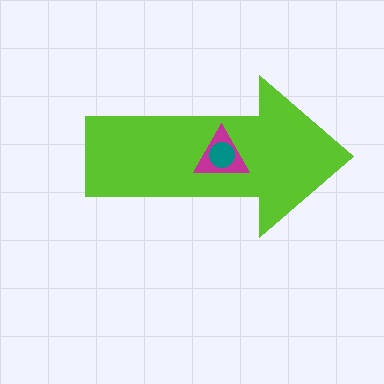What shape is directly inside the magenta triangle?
The teal circle.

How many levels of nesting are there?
3.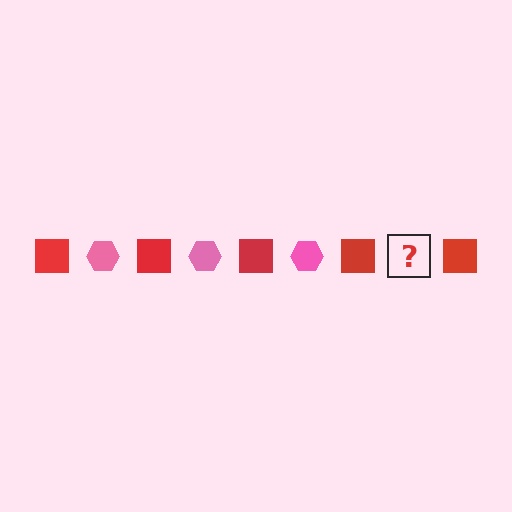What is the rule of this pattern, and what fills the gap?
The rule is that the pattern alternates between red square and pink hexagon. The gap should be filled with a pink hexagon.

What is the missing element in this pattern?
The missing element is a pink hexagon.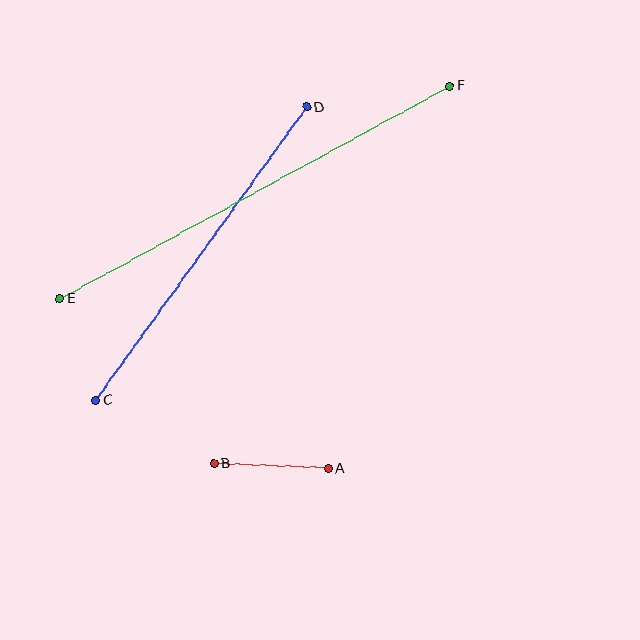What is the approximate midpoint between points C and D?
The midpoint is at approximately (201, 254) pixels.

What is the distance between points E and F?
The distance is approximately 444 pixels.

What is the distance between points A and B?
The distance is approximately 114 pixels.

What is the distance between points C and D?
The distance is approximately 361 pixels.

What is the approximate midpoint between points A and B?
The midpoint is at approximately (271, 466) pixels.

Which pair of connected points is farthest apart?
Points E and F are farthest apart.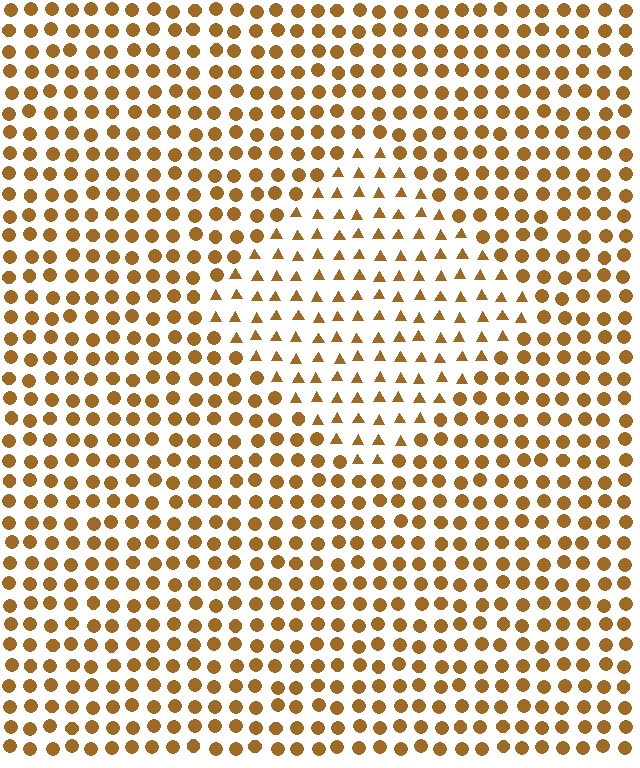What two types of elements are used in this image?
The image uses triangles inside the diamond region and circles outside it.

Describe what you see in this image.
The image is filled with small brown elements arranged in a uniform grid. A diamond-shaped region contains triangles, while the surrounding area contains circles. The boundary is defined purely by the change in element shape.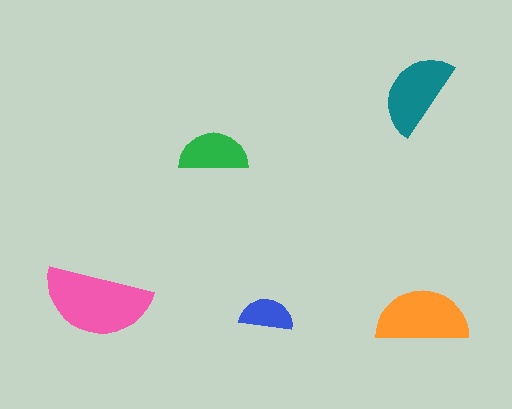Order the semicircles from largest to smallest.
the pink one, the orange one, the teal one, the green one, the blue one.